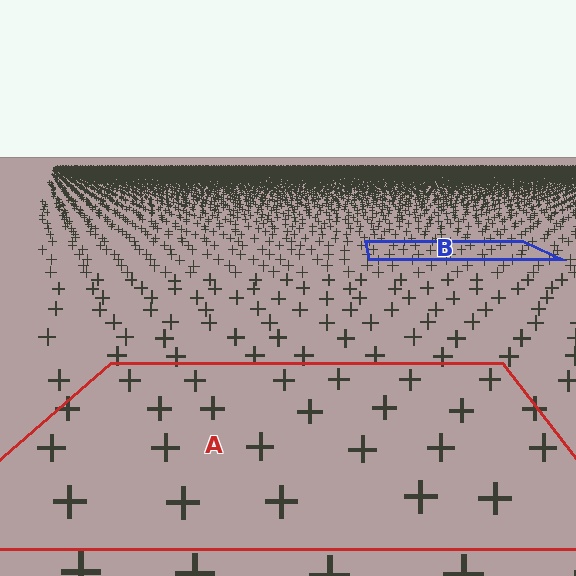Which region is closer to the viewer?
Region A is closer. The texture elements there are larger and more spread out.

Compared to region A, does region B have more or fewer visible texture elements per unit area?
Region B has more texture elements per unit area — they are packed more densely because it is farther away.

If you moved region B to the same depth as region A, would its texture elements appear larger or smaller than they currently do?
They would appear larger. At a closer depth, the same texture elements are projected at a bigger on-screen size.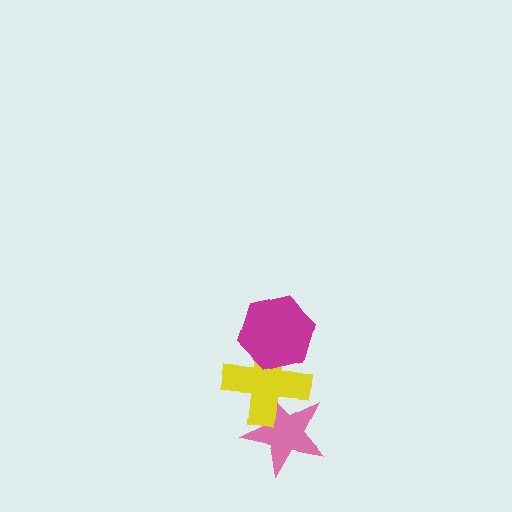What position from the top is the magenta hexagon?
The magenta hexagon is 1st from the top.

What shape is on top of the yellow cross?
The magenta hexagon is on top of the yellow cross.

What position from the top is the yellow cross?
The yellow cross is 2nd from the top.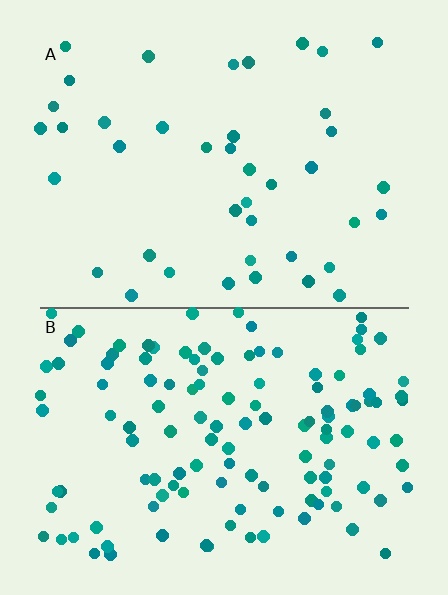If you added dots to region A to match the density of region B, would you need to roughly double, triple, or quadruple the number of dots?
Approximately triple.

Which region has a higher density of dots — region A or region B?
B (the bottom).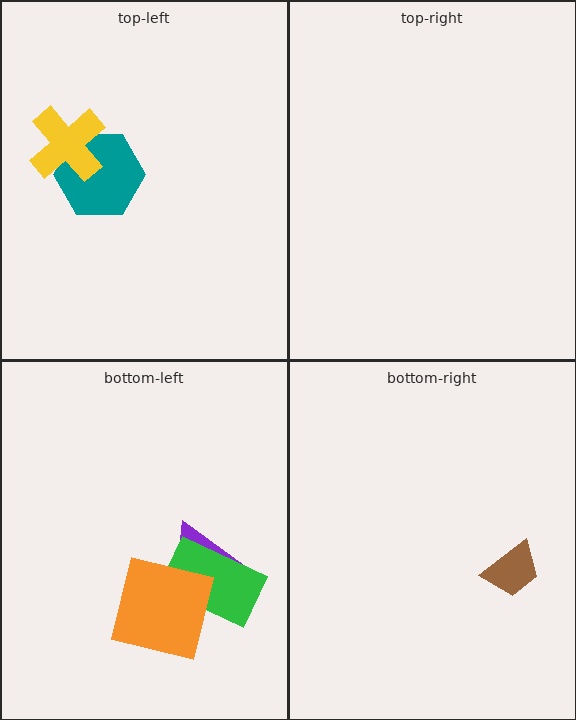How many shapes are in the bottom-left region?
3.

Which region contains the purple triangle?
The bottom-left region.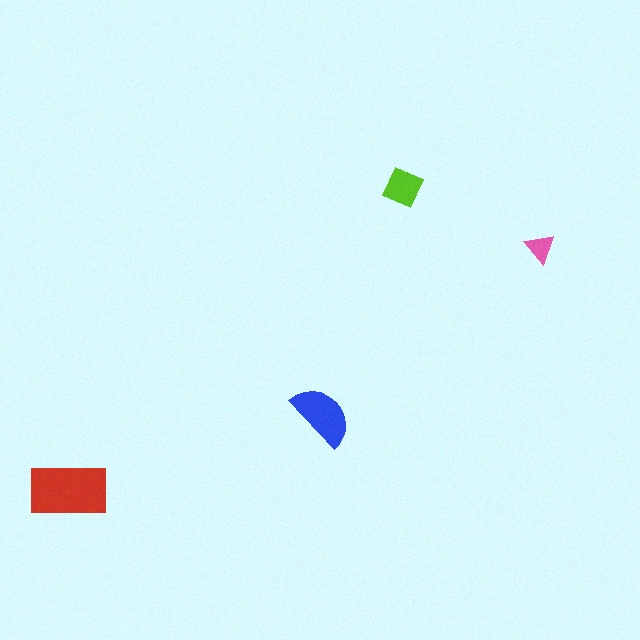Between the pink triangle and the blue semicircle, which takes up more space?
The blue semicircle.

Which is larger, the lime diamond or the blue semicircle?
The blue semicircle.